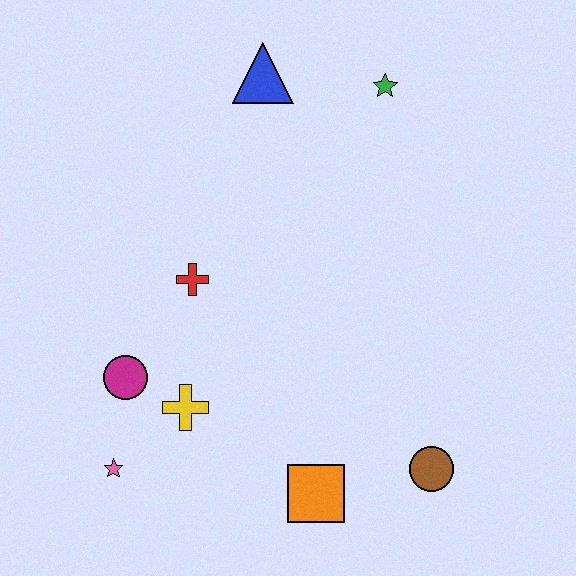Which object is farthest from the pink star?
The green star is farthest from the pink star.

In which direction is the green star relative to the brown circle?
The green star is above the brown circle.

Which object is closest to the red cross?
The magenta circle is closest to the red cross.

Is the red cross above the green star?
No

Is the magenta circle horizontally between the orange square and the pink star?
Yes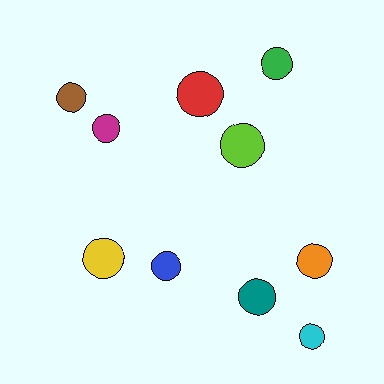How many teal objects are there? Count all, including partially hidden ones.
There is 1 teal object.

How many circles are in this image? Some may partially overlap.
There are 10 circles.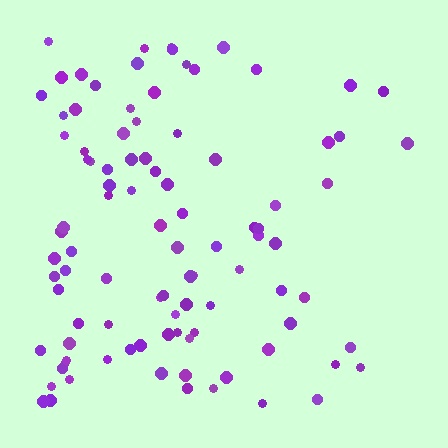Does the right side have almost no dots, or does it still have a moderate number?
Still a moderate number, just noticeably fewer than the left.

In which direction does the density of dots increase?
From right to left, with the left side densest.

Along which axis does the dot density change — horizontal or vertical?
Horizontal.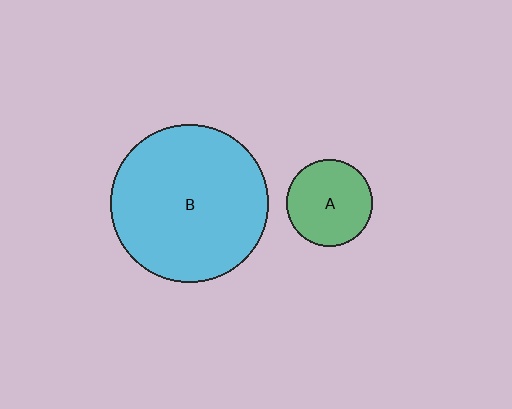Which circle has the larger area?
Circle B (cyan).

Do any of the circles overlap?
No, none of the circles overlap.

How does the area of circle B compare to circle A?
Approximately 3.4 times.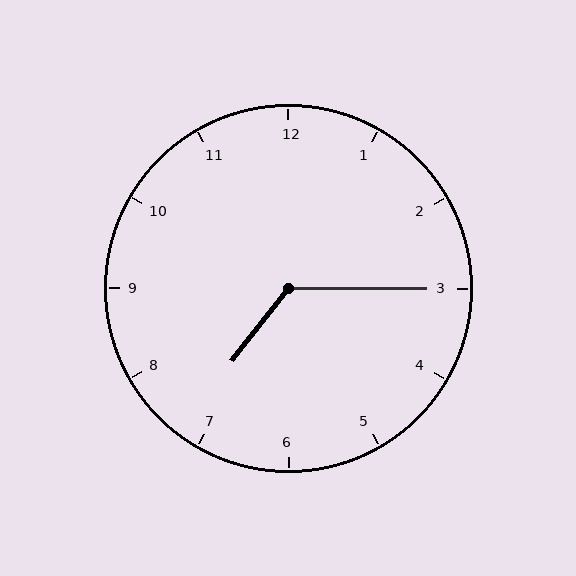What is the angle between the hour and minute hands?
Approximately 128 degrees.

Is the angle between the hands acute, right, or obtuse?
It is obtuse.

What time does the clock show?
7:15.